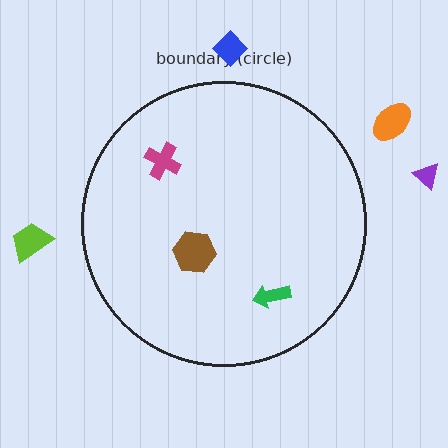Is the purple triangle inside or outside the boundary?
Outside.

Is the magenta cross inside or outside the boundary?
Inside.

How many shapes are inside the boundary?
3 inside, 4 outside.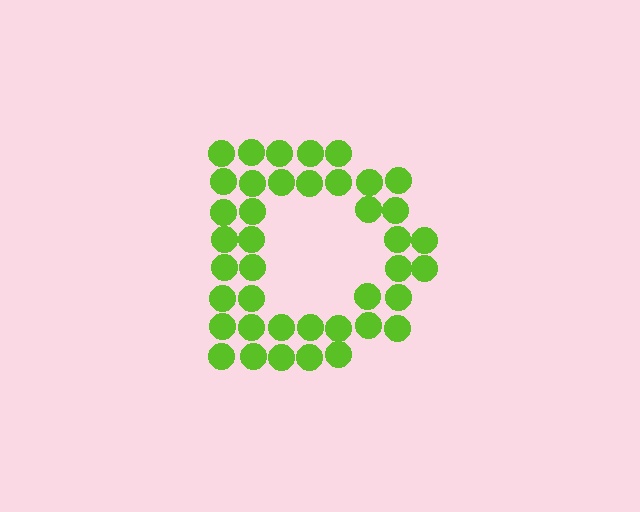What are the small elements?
The small elements are circles.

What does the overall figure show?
The overall figure shows the letter D.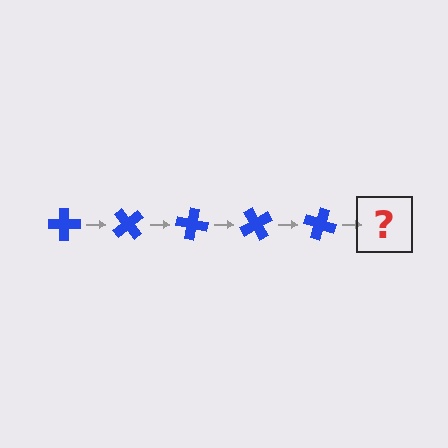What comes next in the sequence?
The next element should be a blue cross rotated 250 degrees.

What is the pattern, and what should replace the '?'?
The pattern is that the cross rotates 50 degrees each step. The '?' should be a blue cross rotated 250 degrees.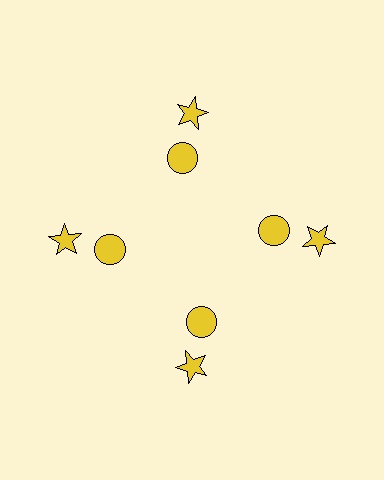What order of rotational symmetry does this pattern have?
This pattern has 4-fold rotational symmetry.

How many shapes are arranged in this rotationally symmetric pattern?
There are 8 shapes, arranged in 4 groups of 2.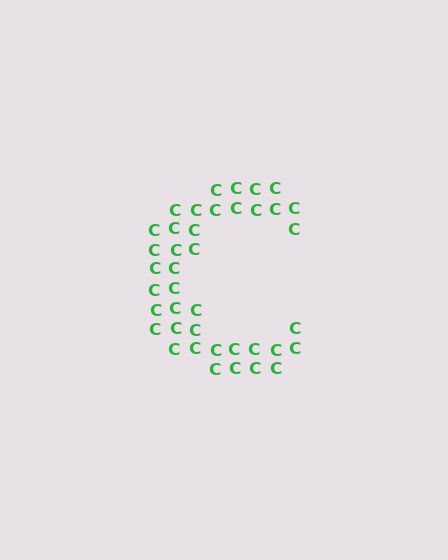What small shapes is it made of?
It is made of small letter C's.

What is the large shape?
The large shape is the letter C.